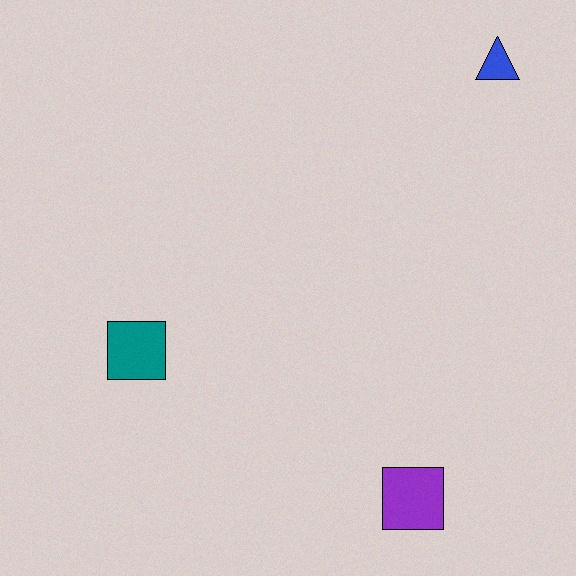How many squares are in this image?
There are 2 squares.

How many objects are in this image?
There are 3 objects.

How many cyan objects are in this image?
There are no cyan objects.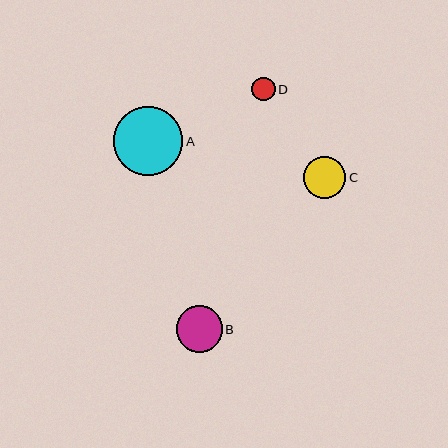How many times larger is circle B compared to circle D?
Circle B is approximately 2.0 times the size of circle D.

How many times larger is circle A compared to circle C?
Circle A is approximately 1.7 times the size of circle C.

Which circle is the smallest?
Circle D is the smallest with a size of approximately 23 pixels.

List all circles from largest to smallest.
From largest to smallest: A, B, C, D.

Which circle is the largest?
Circle A is the largest with a size of approximately 69 pixels.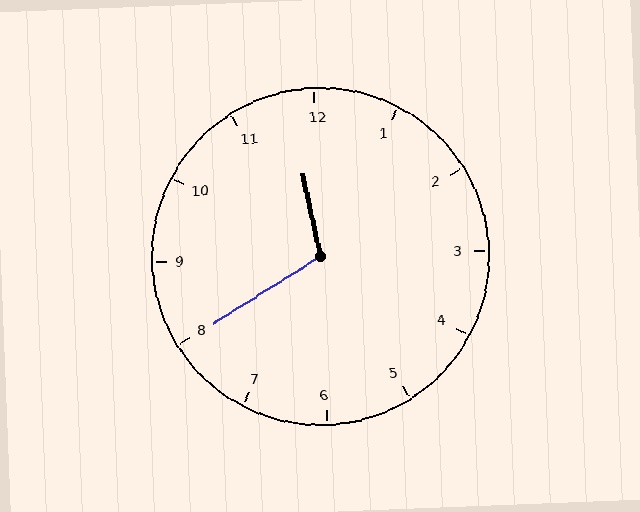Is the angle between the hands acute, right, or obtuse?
It is obtuse.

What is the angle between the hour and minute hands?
Approximately 110 degrees.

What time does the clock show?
11:40.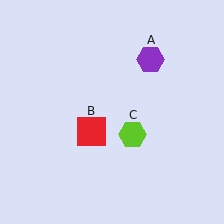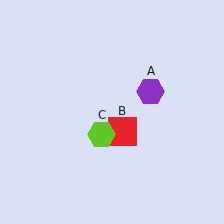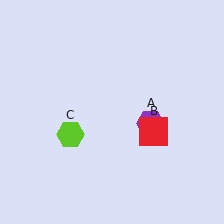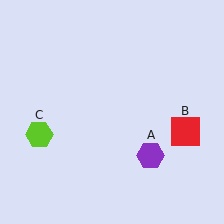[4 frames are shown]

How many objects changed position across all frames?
3 objects changed position: purple hexagon (object A), red square (object B), lime hexagon (object C).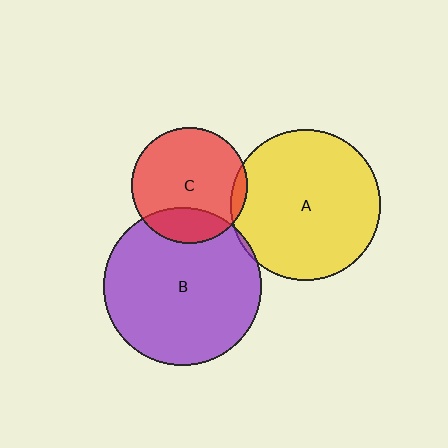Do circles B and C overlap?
Yes.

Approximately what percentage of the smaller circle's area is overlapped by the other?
Approximately 20%.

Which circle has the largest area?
Circle B (purple).